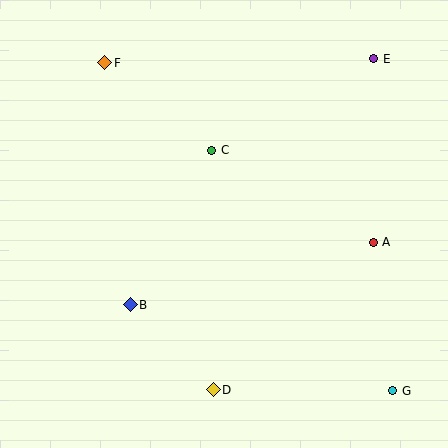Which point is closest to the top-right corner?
Point E is closest to the top-right corner.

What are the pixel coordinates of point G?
Point G is at (393, 391).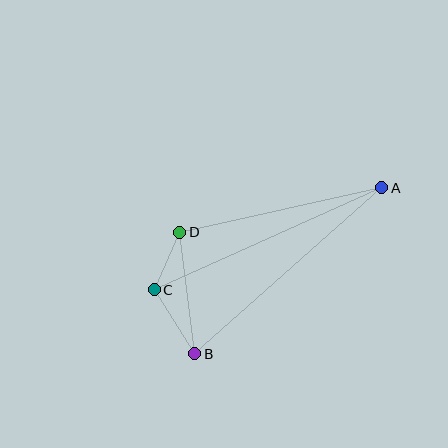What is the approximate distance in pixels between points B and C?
The distance between B and C is approximately 75 pixels.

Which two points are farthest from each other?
Points A and B are farthest from each other.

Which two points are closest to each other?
Points C and D are closest to each other.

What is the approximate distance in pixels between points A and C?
The distance between A and C is approximately 250 pixels.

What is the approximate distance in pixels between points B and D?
The distance between B and D is approximately 122 pixels.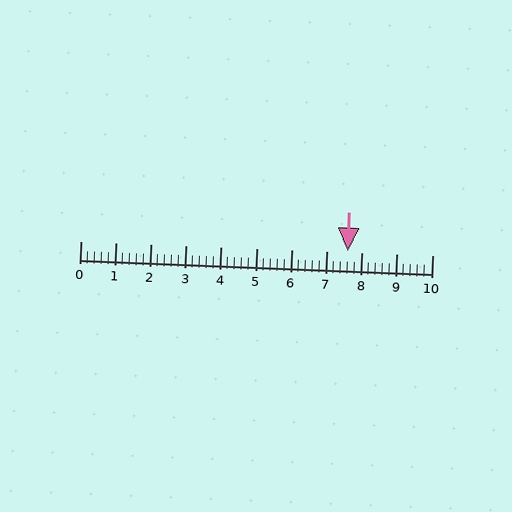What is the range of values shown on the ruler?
The ruler shows values from 0 to 10.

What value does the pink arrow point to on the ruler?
The pink arrow points to approximately 7.6.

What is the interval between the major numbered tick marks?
The major tick marks are spaced 1 units apart.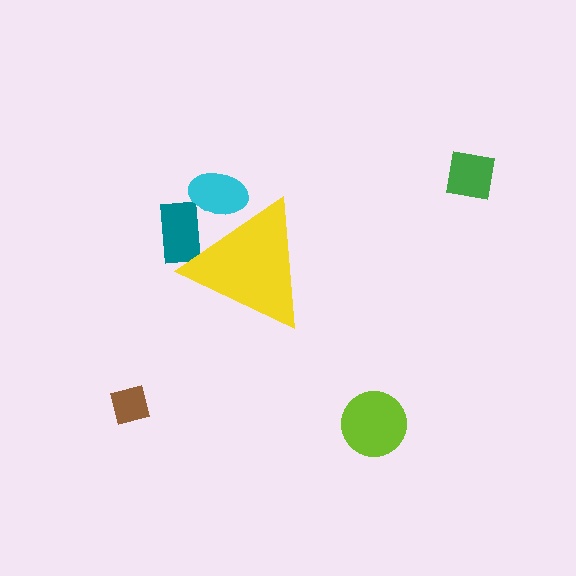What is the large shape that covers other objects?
A yellow triangle.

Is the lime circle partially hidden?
No, the lime circle is fully visible.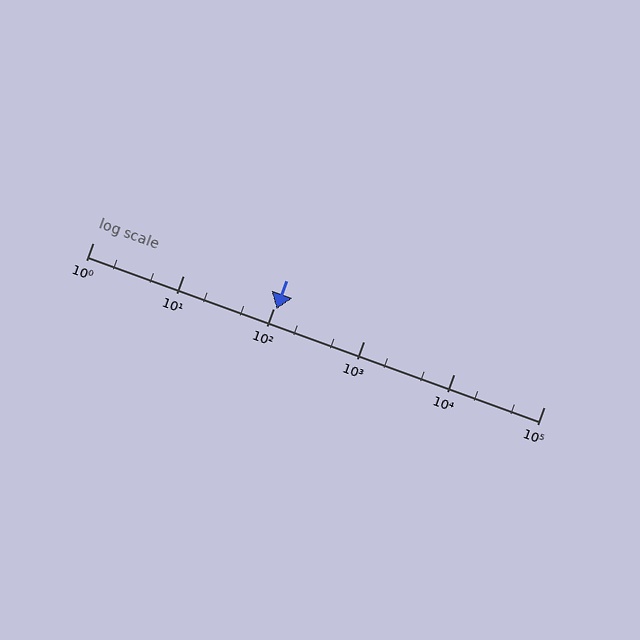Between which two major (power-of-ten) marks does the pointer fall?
The pointer is between 100 and 1000.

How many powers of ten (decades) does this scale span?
The scale spans 5 decades, from 1 to 100000.